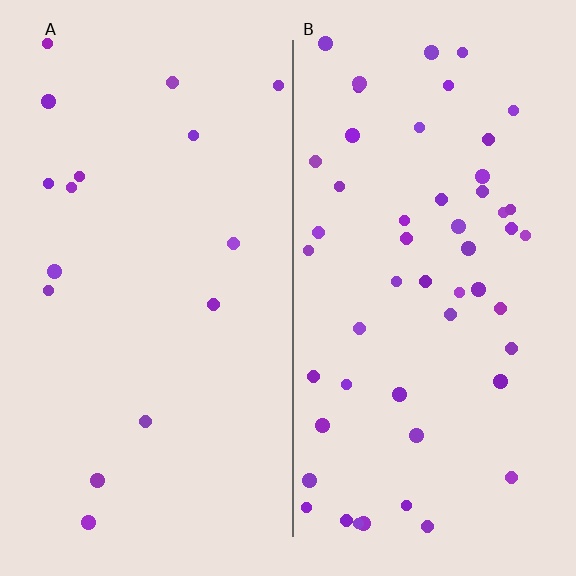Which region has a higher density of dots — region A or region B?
B (the right).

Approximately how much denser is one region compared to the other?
Approximately 3.3× — region B over region A.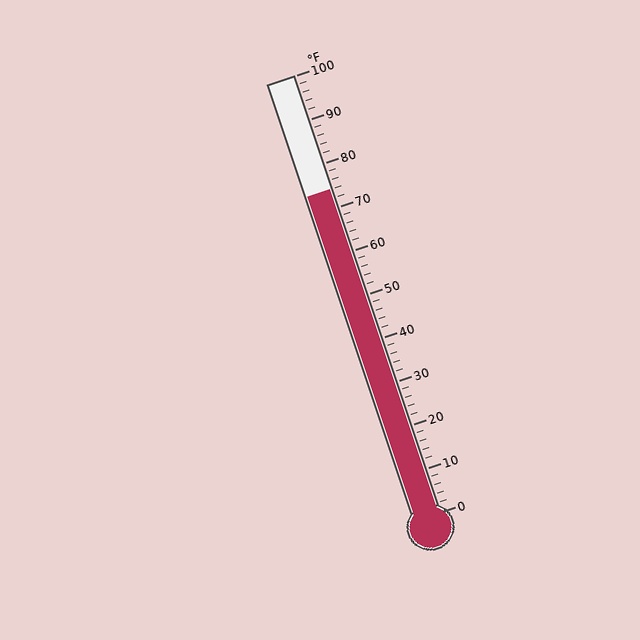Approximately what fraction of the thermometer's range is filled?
The thermometer is filled to approximately 75% of its range.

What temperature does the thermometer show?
The thermometer shows approximately 74°F.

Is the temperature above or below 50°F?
The temperature is above 50°F.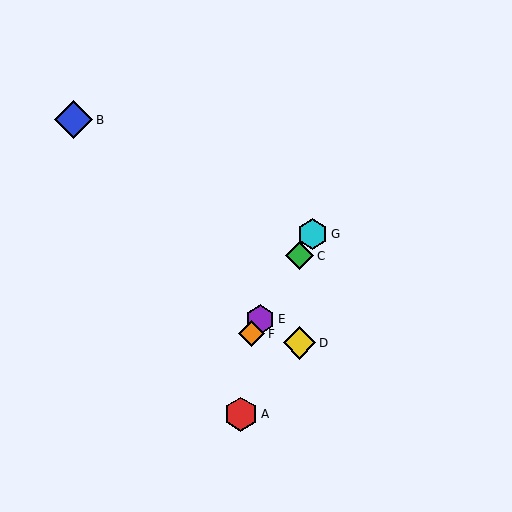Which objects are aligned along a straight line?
Objects C, E, F, G are aligned along a straight line.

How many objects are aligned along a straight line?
4 objects (C, E, F, G) are aligned along a straight line.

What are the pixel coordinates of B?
Object B is at (73, 120).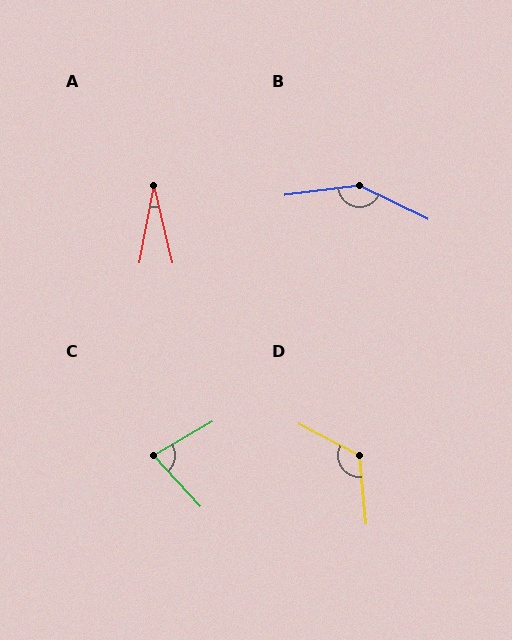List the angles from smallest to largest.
A (24°), C (77°), D (123°), B (147°).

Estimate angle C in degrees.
Approximately 77 degrees.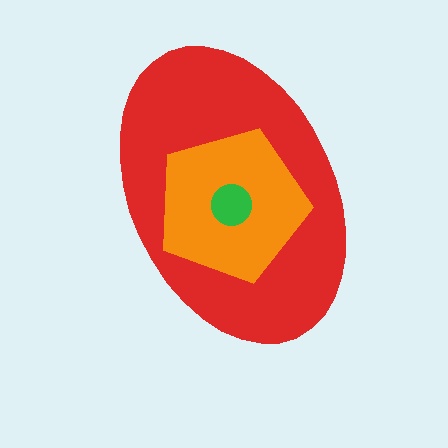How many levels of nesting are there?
3.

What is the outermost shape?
The red ellipse.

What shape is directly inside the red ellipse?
The orange pentagon.